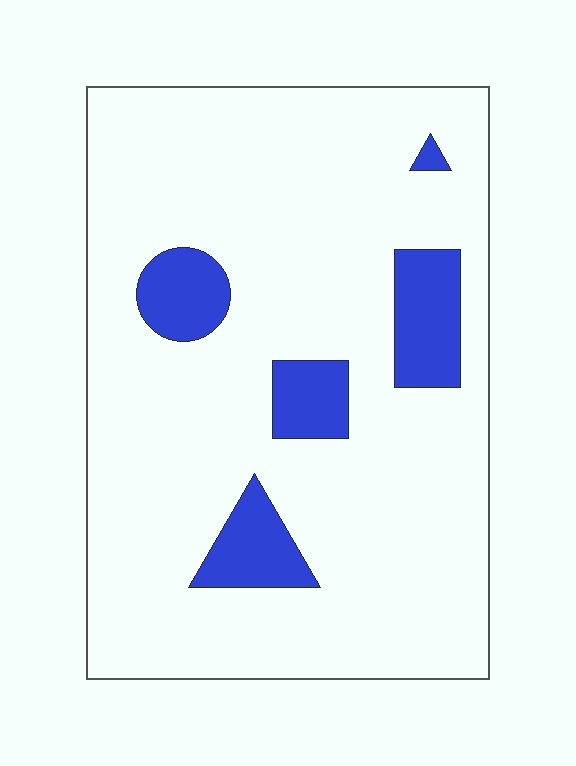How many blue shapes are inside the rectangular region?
5.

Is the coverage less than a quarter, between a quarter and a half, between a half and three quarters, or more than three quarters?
Less than a quarter.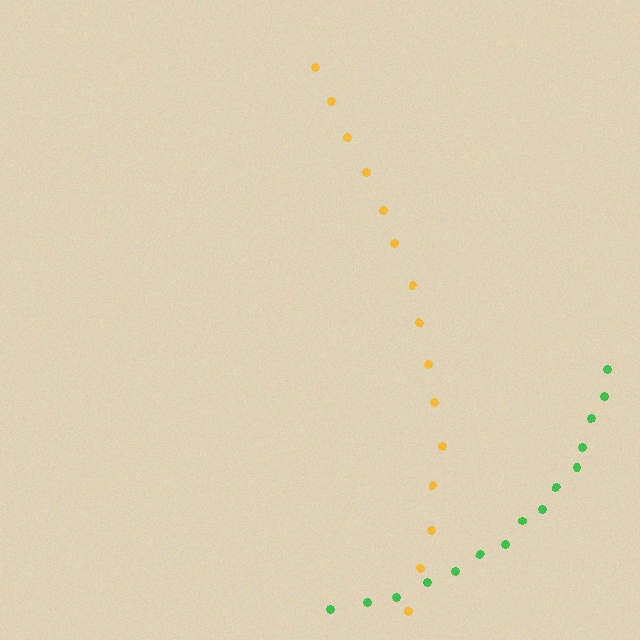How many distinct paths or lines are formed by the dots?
There are 2 distinct paths.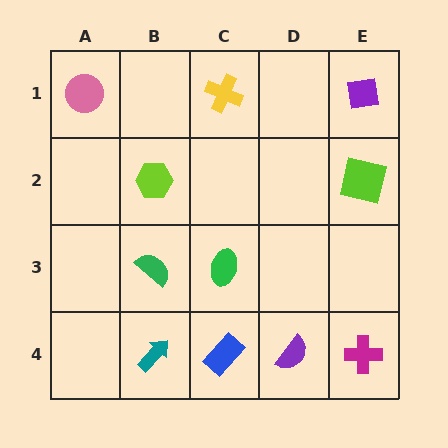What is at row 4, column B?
A teal arrow.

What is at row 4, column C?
A blue rectangle.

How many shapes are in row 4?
4 shapes.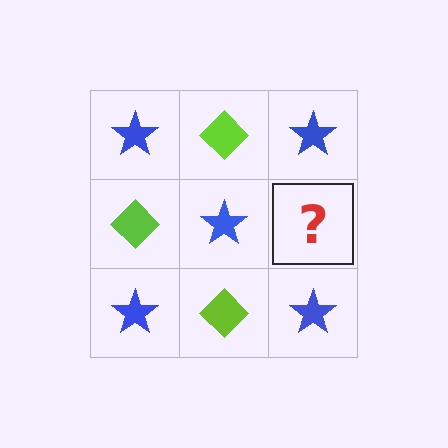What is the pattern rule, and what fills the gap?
The rule is that it alternates blue star and lime diamond in a checkerboard pattern. The gap should be filled with a lime diamond.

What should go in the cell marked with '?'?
The missing cell should contain a lime diamond.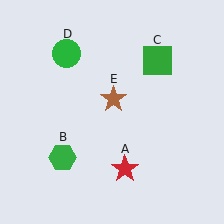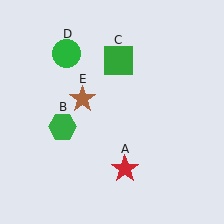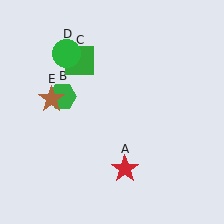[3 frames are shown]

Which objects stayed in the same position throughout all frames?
Red star (object A) and green circle (object D) remained stationary.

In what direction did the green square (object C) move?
The green square (object C) moved left.